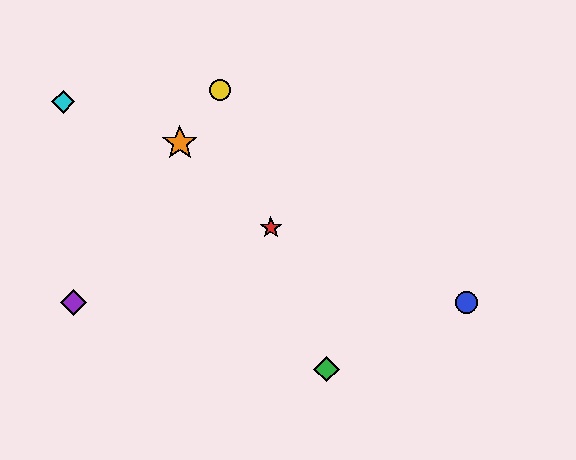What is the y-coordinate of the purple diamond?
The purple diamond is at y≈302.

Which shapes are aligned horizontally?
The blue circle, the purple diamond are aligned horizontally.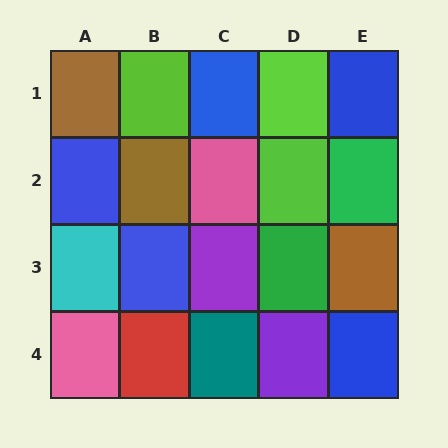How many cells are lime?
3 cells are lime.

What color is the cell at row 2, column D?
Lime.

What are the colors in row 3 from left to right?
Cyan, blue, purple, green, brown.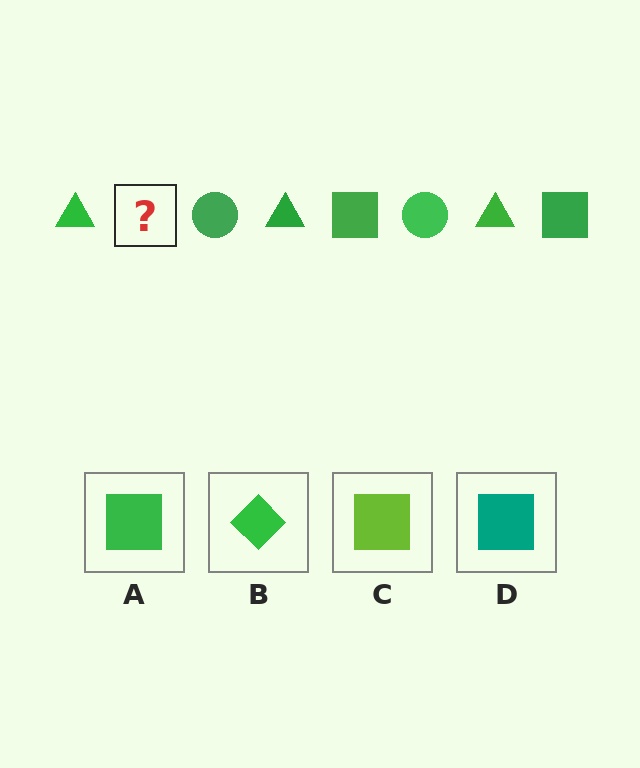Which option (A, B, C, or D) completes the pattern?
A.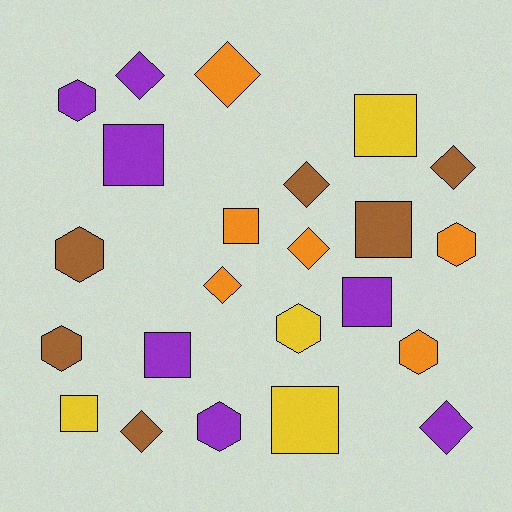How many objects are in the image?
There are 23 objects.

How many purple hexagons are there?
There are 2 purple hexagons.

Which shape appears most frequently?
Square, with 8 objects.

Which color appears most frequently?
Purple, with 7 objects.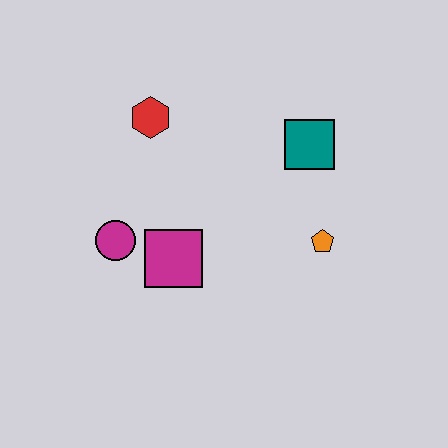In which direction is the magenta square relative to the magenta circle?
The magenta square is to the right of the magenta circle.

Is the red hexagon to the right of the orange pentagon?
No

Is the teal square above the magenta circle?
Yes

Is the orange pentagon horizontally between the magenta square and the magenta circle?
No